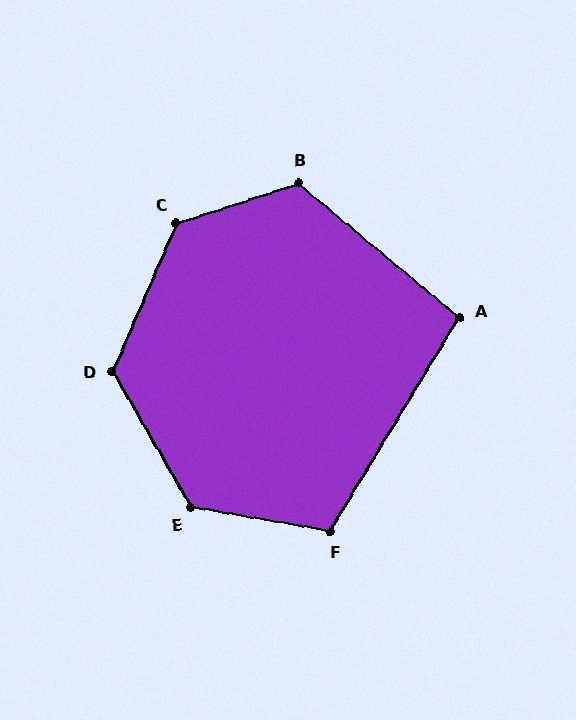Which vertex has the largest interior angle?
C, at approximately 131 degrees.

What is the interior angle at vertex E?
Approximately 130 degrees (obtuse).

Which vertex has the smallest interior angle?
A, at approximately 99 degrees.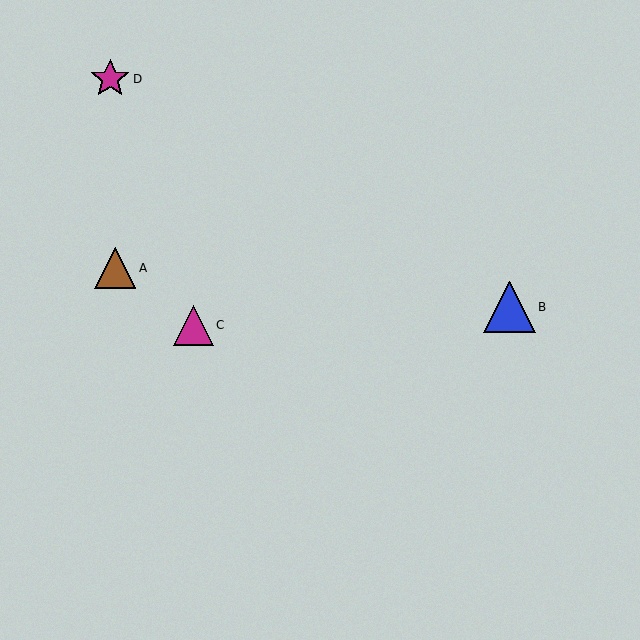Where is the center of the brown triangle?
The center of the brown triangle is at (115, 268).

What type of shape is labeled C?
Shape C is a magenta triangle.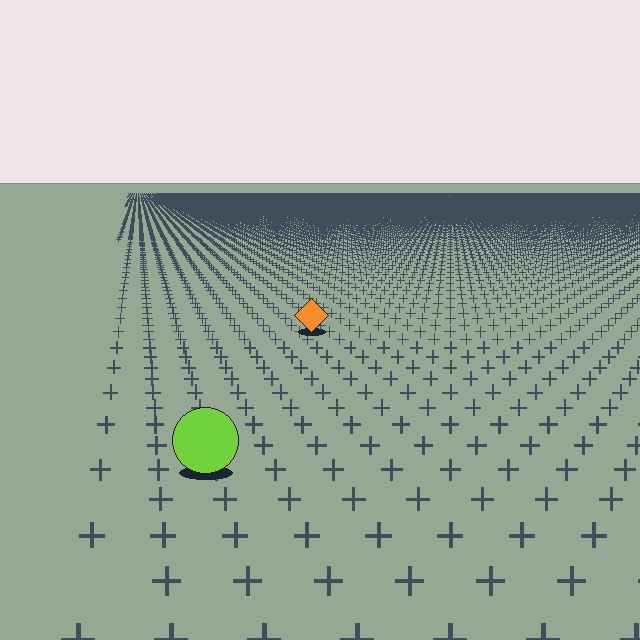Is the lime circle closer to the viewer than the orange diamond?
Yes. The lime circle is closer — you can tell from the texture gradient: the ground texture is coarser near it.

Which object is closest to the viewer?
The lime circle is closest. The texture marks near it are larger and more spread out.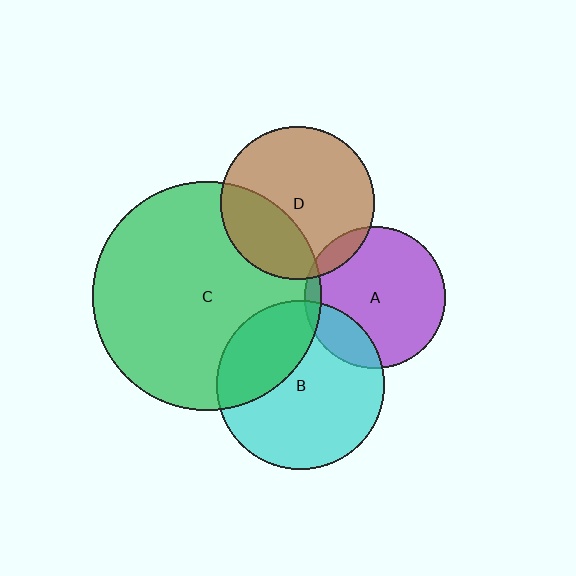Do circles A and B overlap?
Yes.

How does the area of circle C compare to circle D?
Approximately 2.2 times.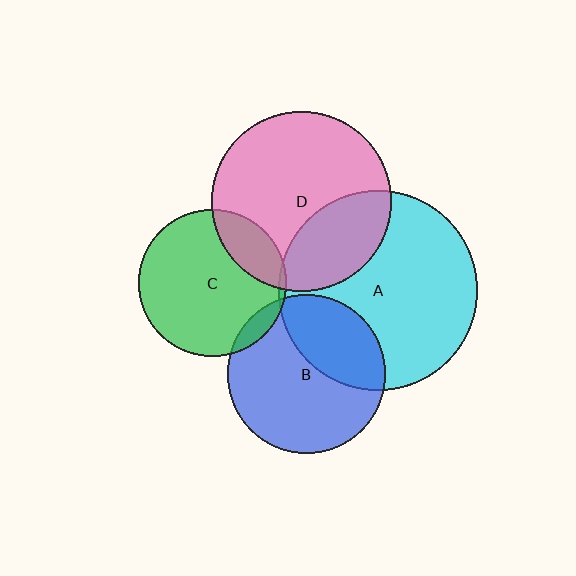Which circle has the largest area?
Circle A (cyan).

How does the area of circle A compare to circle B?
Approximately 1.6 times.